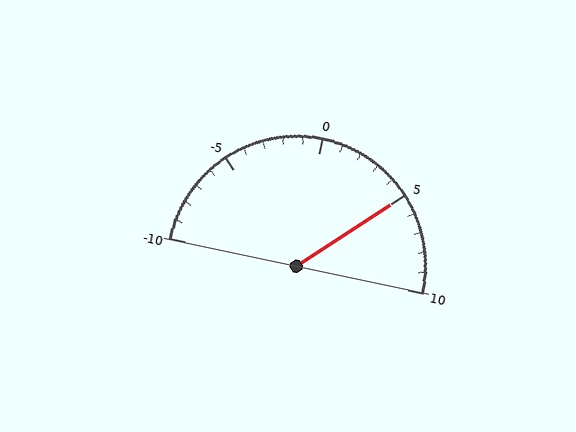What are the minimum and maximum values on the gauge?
The gauge ranges from -10 to 10.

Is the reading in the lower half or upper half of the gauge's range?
The reading is in the upper half of the range (-10 to 10).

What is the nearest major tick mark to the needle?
The nearest major tick mark is 5.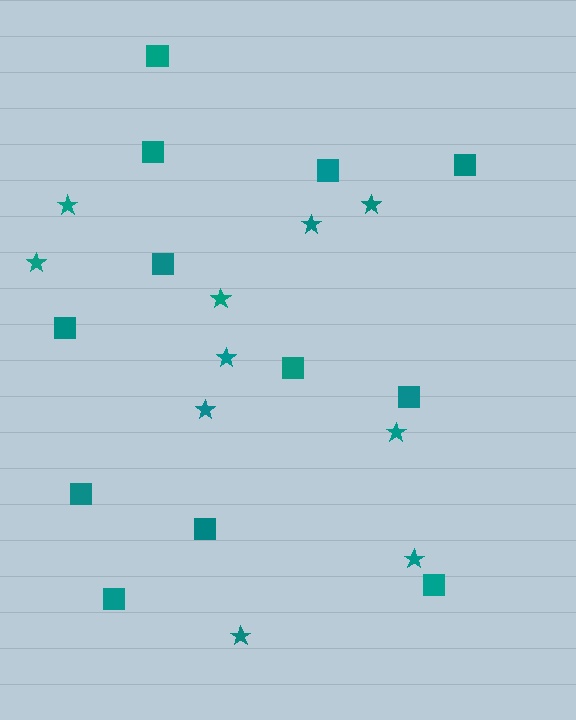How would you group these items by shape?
There are 2 groups: one group of stars (10) and one group of squares (12).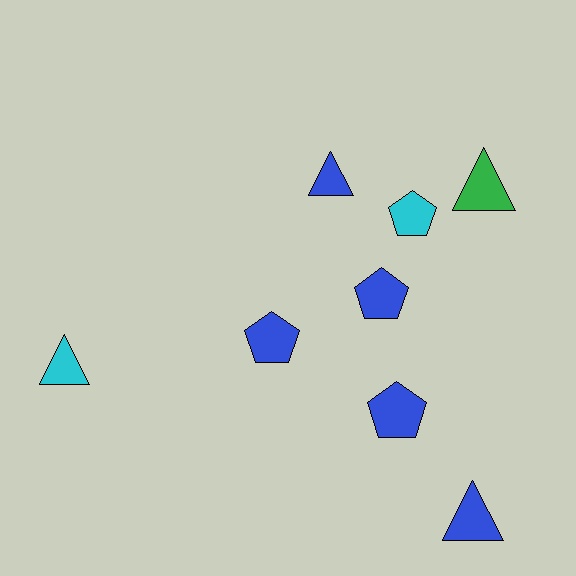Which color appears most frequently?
Blue, with 5 objects.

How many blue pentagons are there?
There are 3 blue pentagons.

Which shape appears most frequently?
Pentagon, with 4 objects.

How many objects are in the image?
There are 8 objects.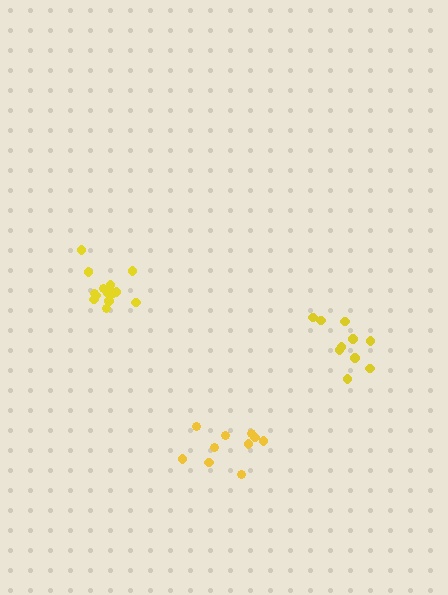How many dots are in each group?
Group 1: 10 dots, Group 2: 11 dots, Group 3: 16 dots (37 total).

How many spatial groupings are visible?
There are 3 spatial groupings.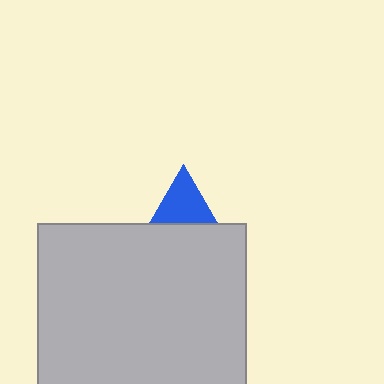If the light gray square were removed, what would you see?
You would see the complete blue triangle.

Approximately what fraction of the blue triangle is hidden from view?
Roughly 67% of the blue triangle is hidden behind the light gray square.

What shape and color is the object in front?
The object in front is a light gray square.